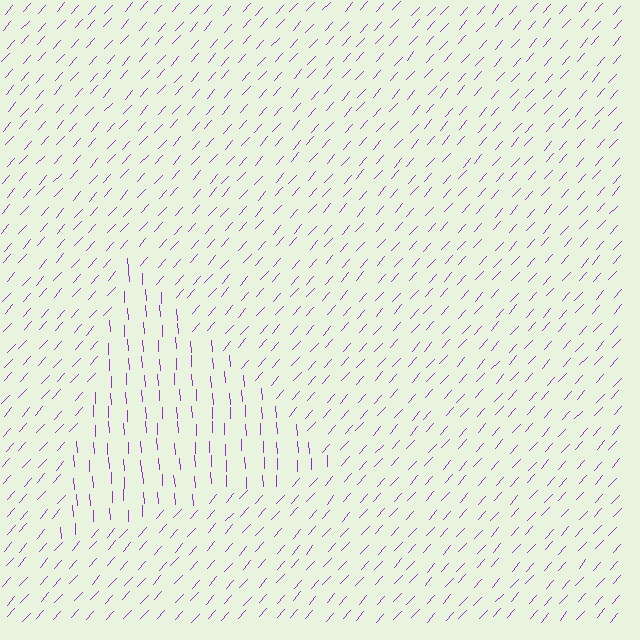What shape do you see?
I see a triangle.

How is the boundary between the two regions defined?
The boundary is defined purely by a change in line orientation (approximately 45 degrees difference). All lines are the same color and thickness.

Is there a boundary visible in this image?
Yes, there is a texture boundary formed by a change in line orientation.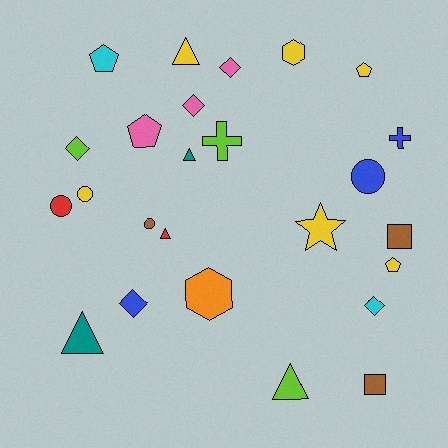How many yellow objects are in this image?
There are 6 yellow objects.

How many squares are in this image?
There are 2 squares.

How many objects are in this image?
There are 25 objects.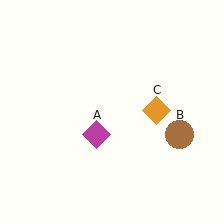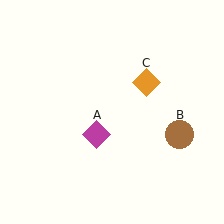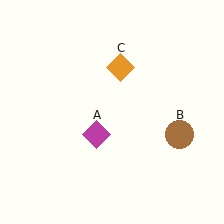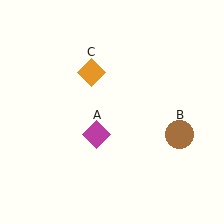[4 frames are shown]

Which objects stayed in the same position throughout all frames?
Magenta diamond (object A) and brown circle (object B) remained stationary.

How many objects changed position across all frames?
1 object changed position: orange diamond (object C).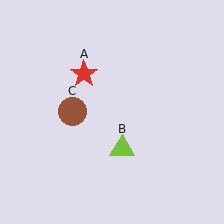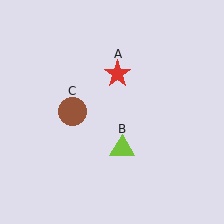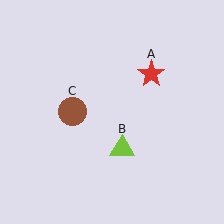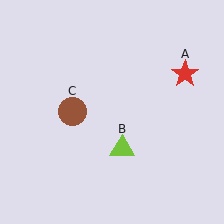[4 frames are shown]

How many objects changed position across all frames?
1 object changed position: red star (object A).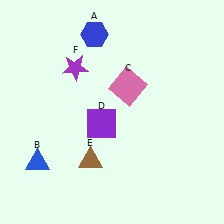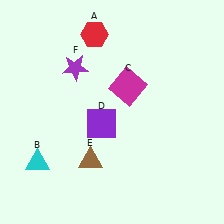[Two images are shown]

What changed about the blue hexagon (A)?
In Image 1, A is blue. In Image 2, it changed to red.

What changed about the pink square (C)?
In Image 1, C is pink. In Image 2, it changed to magenta.